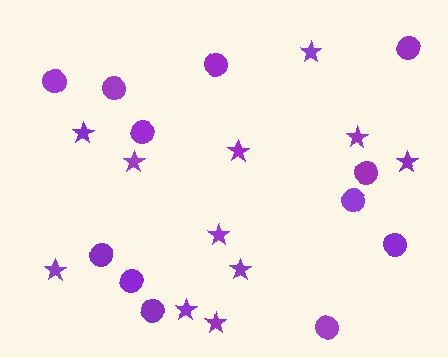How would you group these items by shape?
There are 2 groups: one group of stars (11) and one group of circles (12).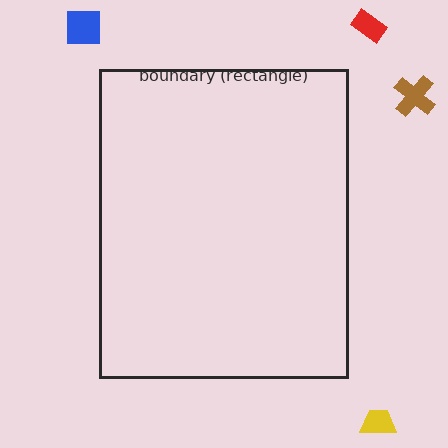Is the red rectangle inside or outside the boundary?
Outside.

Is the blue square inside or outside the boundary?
Outside.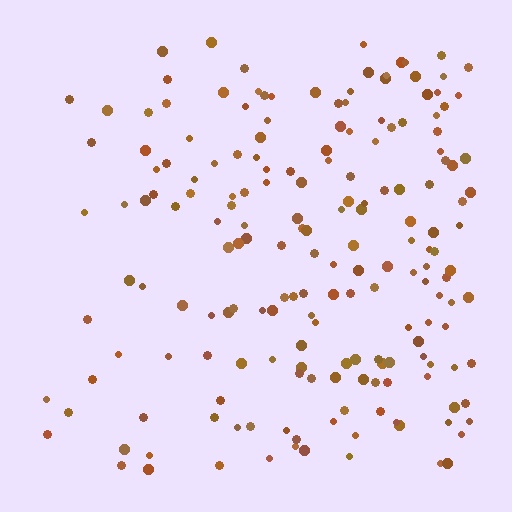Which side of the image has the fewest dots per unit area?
The left.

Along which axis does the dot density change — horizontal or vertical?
Horizontal.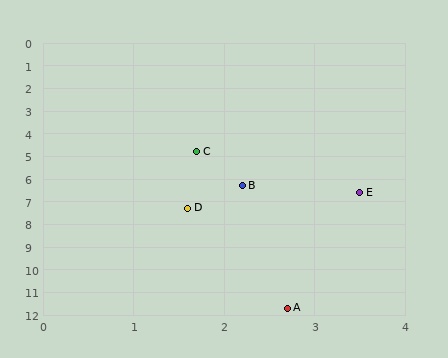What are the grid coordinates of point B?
Point B is at approximately (2.2, 6.3).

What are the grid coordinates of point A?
Point A is at approximately (2.7, 11.7).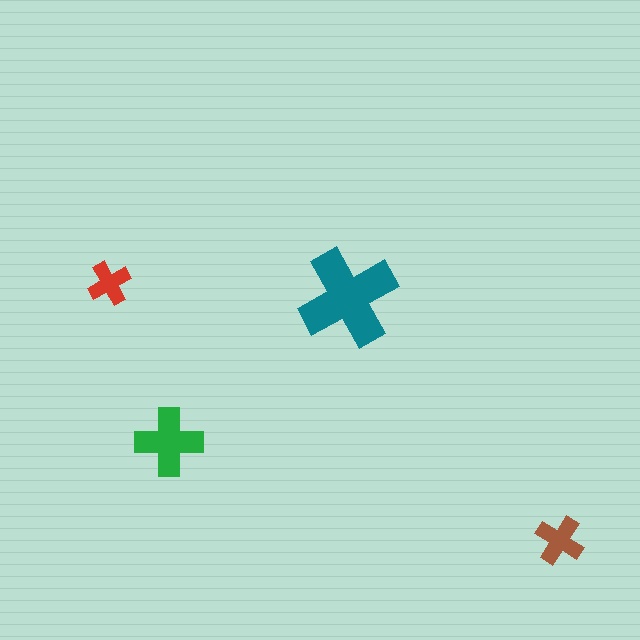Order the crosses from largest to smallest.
the teal one, the green one, the brown one, the red one.